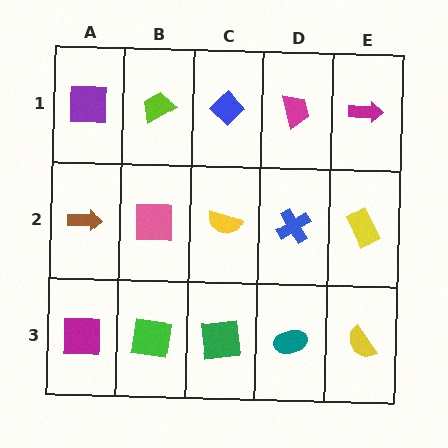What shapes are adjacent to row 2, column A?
A purple square (row 1, column A), a magenta square (row 3, column A), a pink square (row 2, column B).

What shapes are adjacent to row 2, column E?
A magenta arrow (row 1, column E), a yellow semicircle (row 3, column E), a blue cross (row 2, column D).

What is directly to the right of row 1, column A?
A lime trapezoid.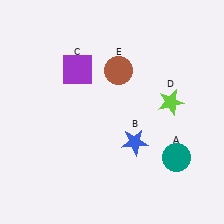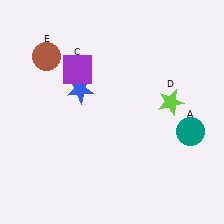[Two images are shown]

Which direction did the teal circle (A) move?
The teal circle (A) moved up.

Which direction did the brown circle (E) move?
The brown circle (E) moved left.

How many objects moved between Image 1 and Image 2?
3 objects moved between the two images.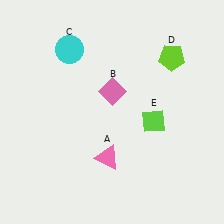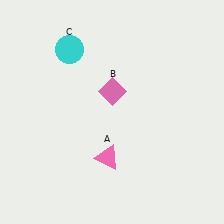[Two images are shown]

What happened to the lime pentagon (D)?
The lime pentagon (D) was removed in Image 2. It was in the top-right area of Image 1.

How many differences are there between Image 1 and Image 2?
There are 2 differences between the two images.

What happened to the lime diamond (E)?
The lime diamond (E) was removed in Image 2. It was in the bottom-right area of Image 1.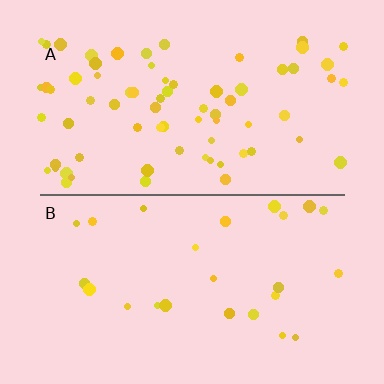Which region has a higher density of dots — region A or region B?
A (the top).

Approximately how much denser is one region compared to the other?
Approximately 2.9× — region A over region B.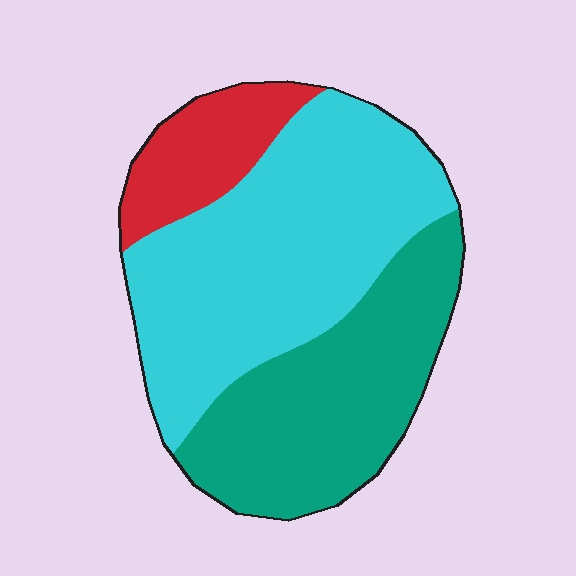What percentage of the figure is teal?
Teal takes up about three eighths (3/8) of the figure.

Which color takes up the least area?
Red, at roughly 15%.